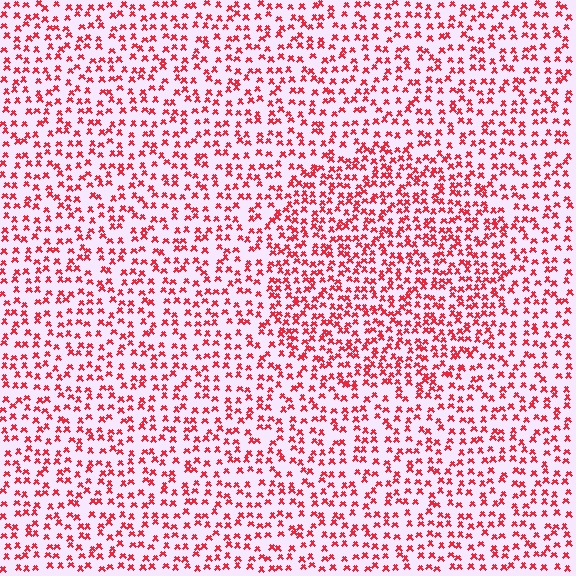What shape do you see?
I see a circle.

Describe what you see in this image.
The image contains small red elements arranged at two different densities. A circle-shaped region is visible where the elements are more densely packed than the surrounding area.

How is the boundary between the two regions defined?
The boundary is defined by a change in element density (approximately 1.5x ratio). All elements are the same color, size, and shape.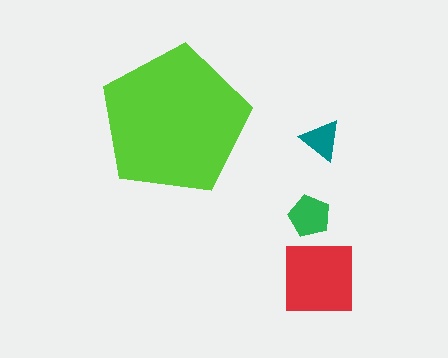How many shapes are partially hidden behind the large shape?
0 shapes are partially hidden.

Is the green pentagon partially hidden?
No, the green pentagon is fully visible.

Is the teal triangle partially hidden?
No, the teal triangle is fully visible.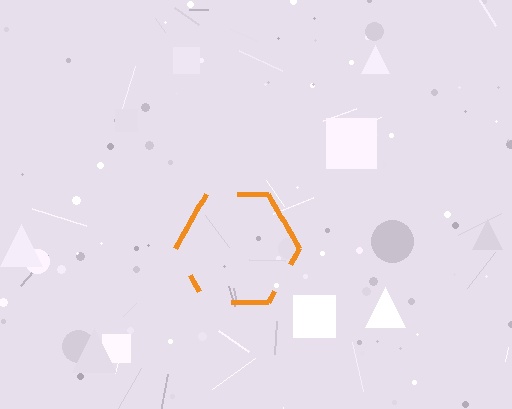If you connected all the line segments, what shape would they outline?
They would outline a hexagon.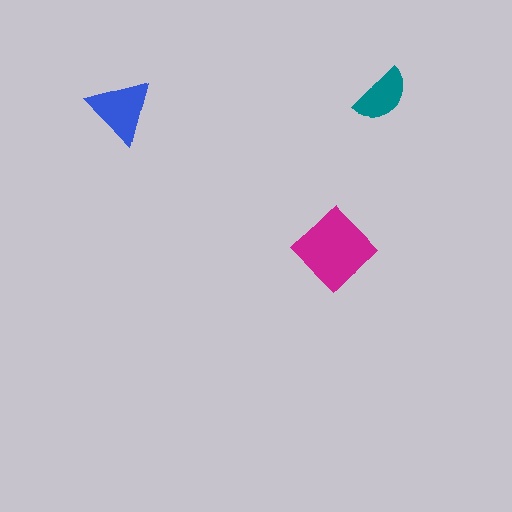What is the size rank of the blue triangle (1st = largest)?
2nd.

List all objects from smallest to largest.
The teal semicircle, the blue triangle, the magenta diamond.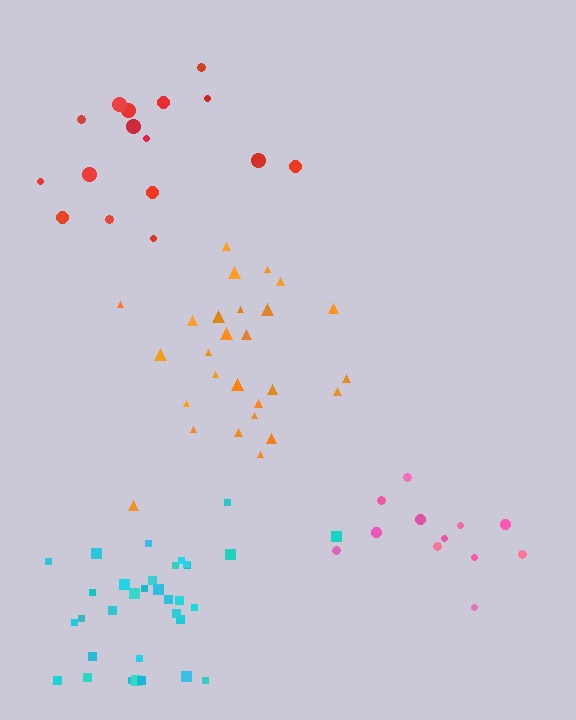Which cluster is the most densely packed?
Cyan.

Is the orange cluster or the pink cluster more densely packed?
Orange.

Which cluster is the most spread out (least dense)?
Red.